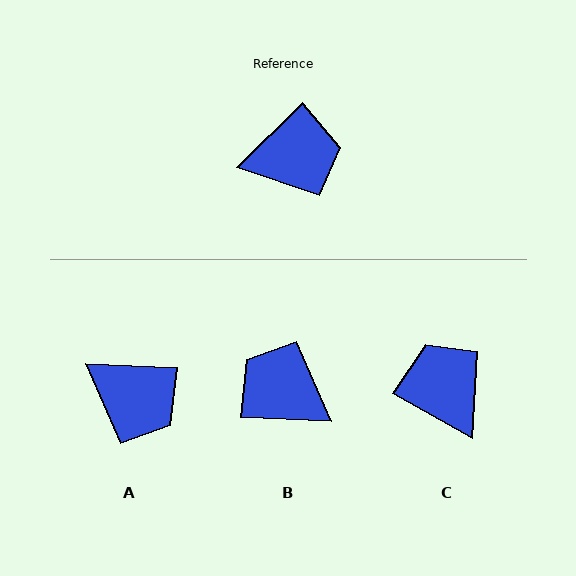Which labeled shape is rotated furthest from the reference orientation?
B, about 133 degrees away.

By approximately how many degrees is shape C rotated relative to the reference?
Approximately 106 degrees counter-clockwise.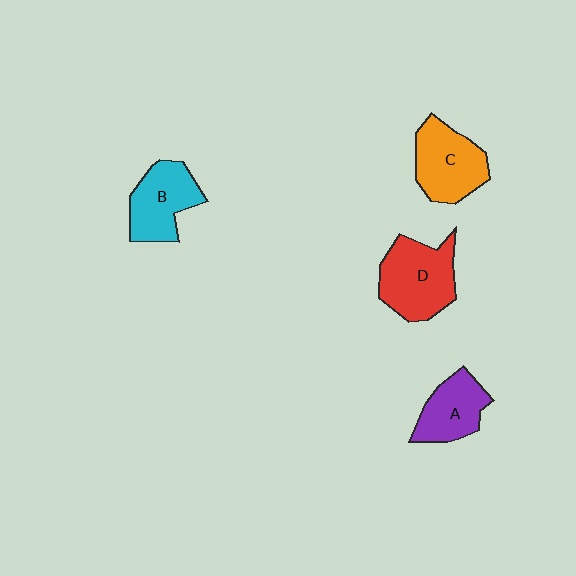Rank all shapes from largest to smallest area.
From largest to smallest: D (red), C (orange), B (cyan), A (purple).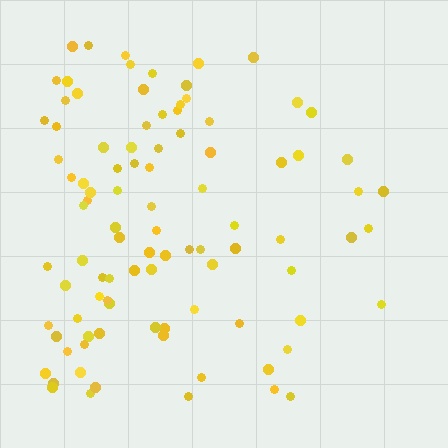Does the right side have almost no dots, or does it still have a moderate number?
Still a moderate number, just noticeably fewer than the left.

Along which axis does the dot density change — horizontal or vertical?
Horizontal.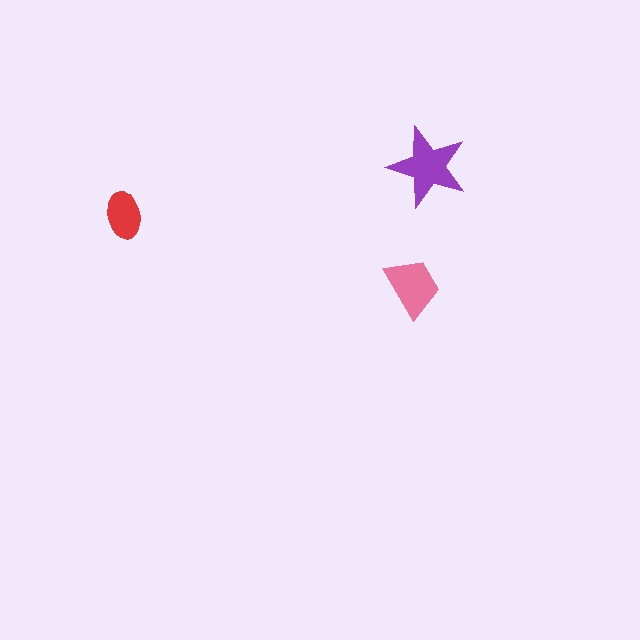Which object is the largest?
The purple star.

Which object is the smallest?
The red ellipse.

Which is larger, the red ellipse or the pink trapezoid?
The pink trapezoid.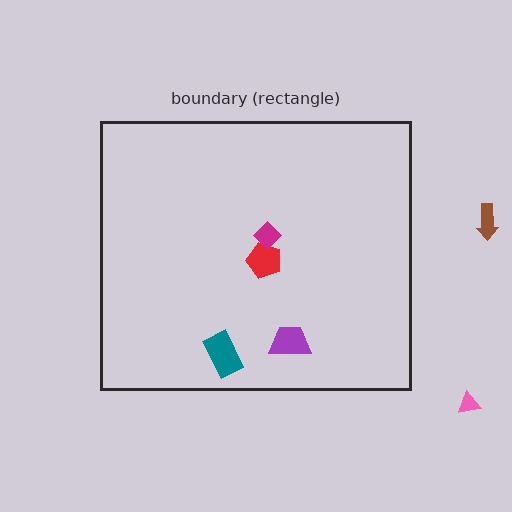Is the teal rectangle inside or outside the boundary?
Inside.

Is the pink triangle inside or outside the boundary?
Outside.